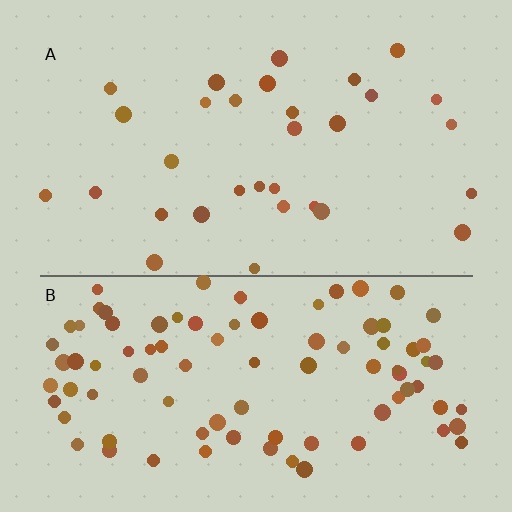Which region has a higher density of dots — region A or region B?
B (the bottom).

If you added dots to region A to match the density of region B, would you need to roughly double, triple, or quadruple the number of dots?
Approximately triple.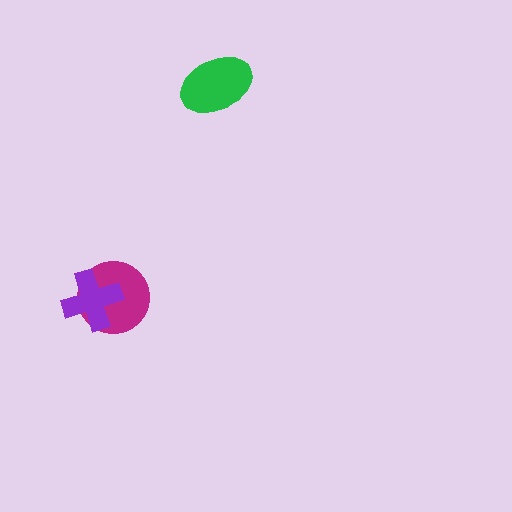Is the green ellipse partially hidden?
No, no other shape covers it.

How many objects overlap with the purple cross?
1 object overlaps with the purple cross.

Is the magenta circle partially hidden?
Yes, it is partially covered by another shape.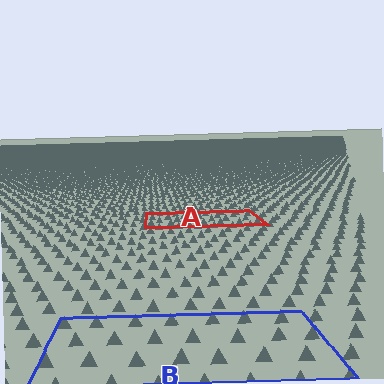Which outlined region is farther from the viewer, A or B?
Region A is farther from the viewer — the texture elements inside it appear smaller and more densely packed.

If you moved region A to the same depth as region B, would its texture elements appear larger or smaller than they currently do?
They would appear larger. At a closer depth, the same texture elements are projected at a bigger on-screen size.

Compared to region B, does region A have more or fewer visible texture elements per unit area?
Region A has more texture elements per unit area — they are packed more densely because it is farther away.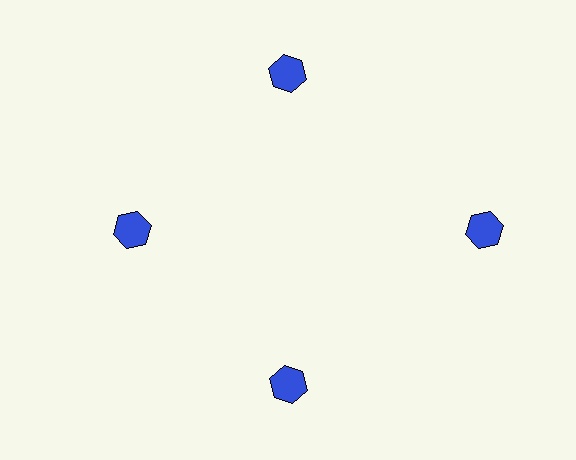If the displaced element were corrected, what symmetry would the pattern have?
It would have 4-fold rotational symmetry — the pattern would map onto itself every 90 degrees.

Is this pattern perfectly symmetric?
No. The 4 blue hexagons are arranged in a ring, but one element near the 3 o'clock position is pushed outward from the center, breaking the 4-fold rotational symmetry.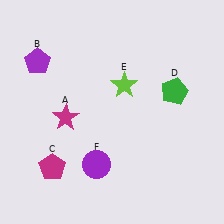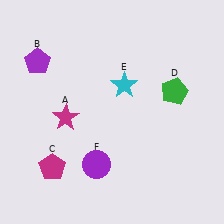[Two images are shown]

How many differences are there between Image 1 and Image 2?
There is 1 difference between the two images.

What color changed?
The star (E) changed from lime in Image 1 to cyan in Image 2.